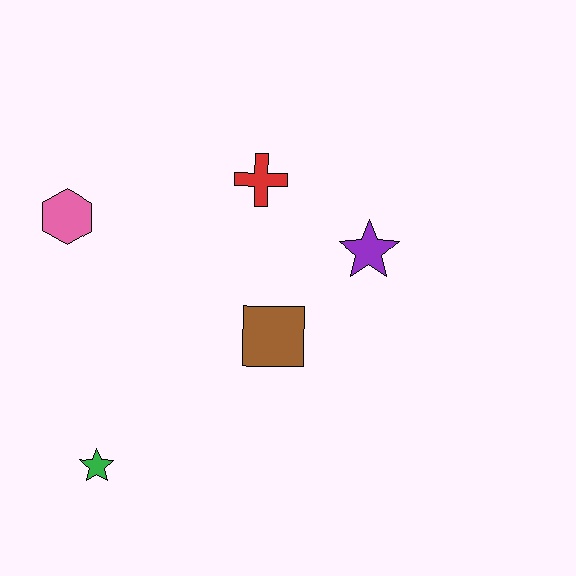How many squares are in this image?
There is 1 square.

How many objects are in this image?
There are 5 objects.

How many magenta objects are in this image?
There are no magenta objects.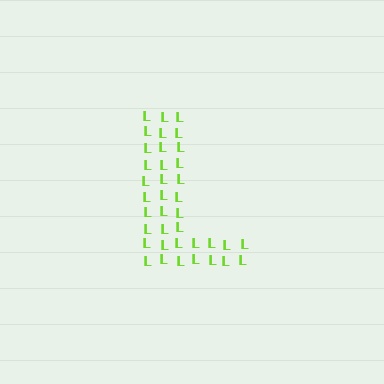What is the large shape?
The large shape is the letter L.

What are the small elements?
The small elements are letter L's.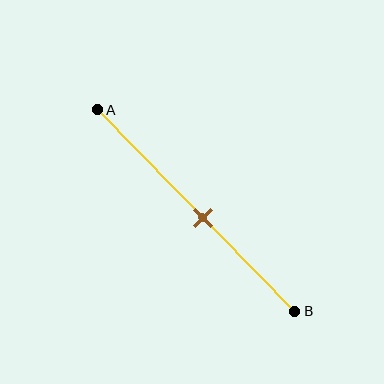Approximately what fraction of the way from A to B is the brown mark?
The brown mark is approximately 55% of the way from A to B.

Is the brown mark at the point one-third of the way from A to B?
No, the mark is at about 55% from A, not at the 33% one-third point.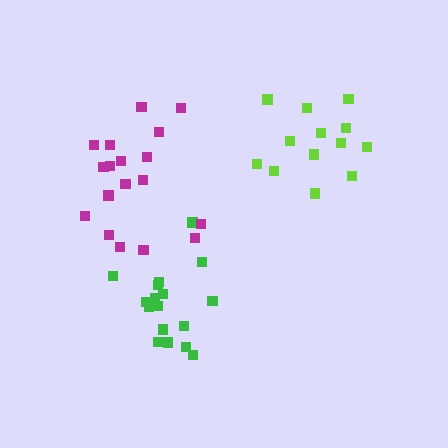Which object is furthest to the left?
The magenta cluster is leftmost.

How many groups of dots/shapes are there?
There are 3 groups.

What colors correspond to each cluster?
The clusters are colored: lime, green, magenta.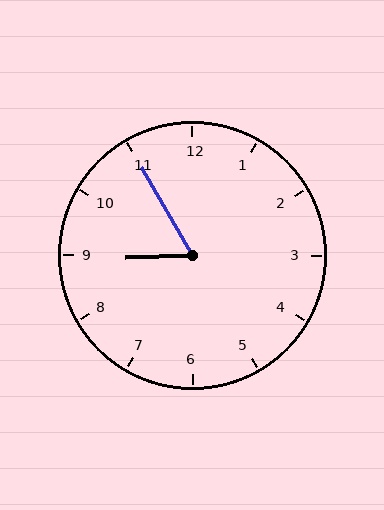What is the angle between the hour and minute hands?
Approximately 62 degrees.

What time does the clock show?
8:55.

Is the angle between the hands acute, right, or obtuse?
It is acute.